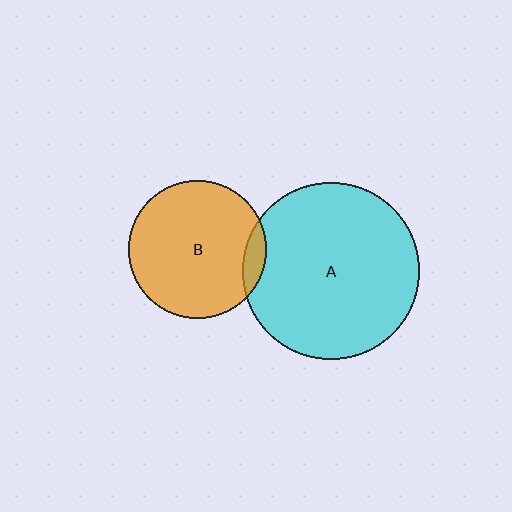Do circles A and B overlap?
Yes.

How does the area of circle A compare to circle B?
Approximately 1.6 times.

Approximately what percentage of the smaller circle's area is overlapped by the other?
Approximately 10%.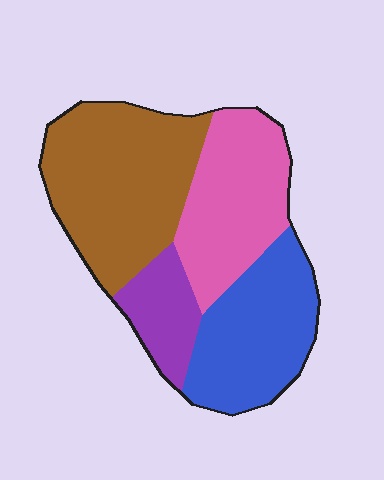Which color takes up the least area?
Purple, at roughly 10%.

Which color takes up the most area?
Brown, at roughly 35%.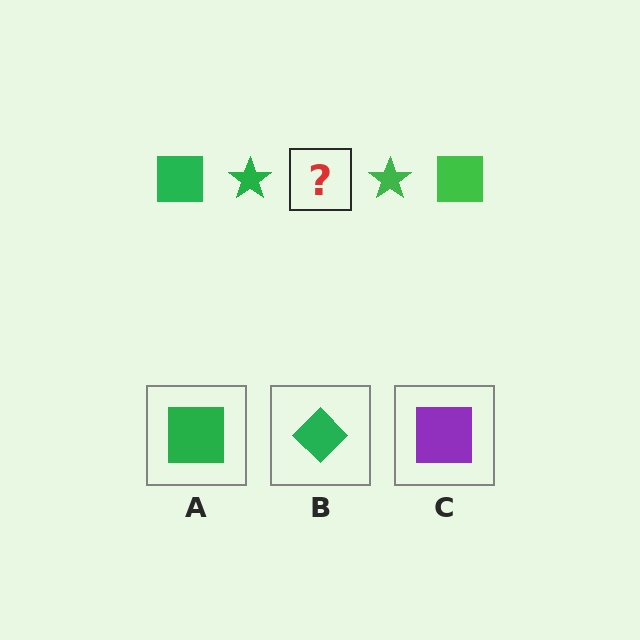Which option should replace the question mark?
Option A.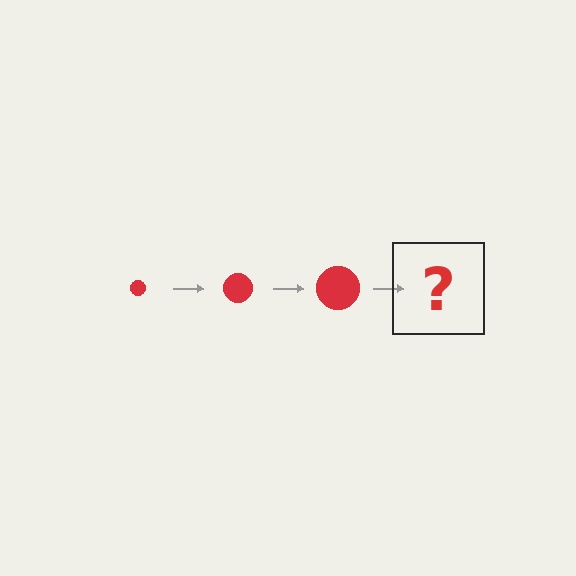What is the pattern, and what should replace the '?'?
The pattern is that the circle gets progressively larger each step. The '?' should be a red circle, larger than the previous one.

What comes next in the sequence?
The next element should be a red circle, larger than the previous one.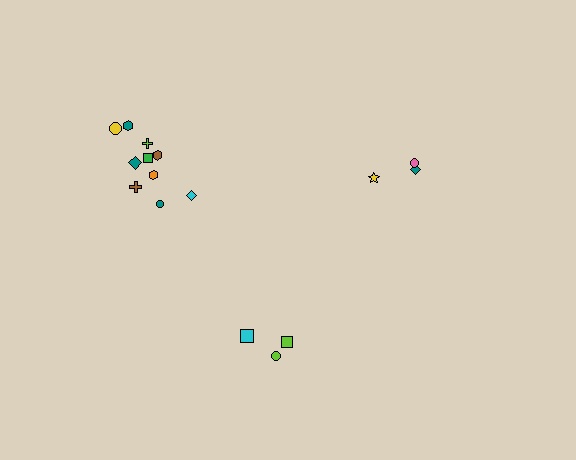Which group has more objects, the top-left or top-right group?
The top-left group.